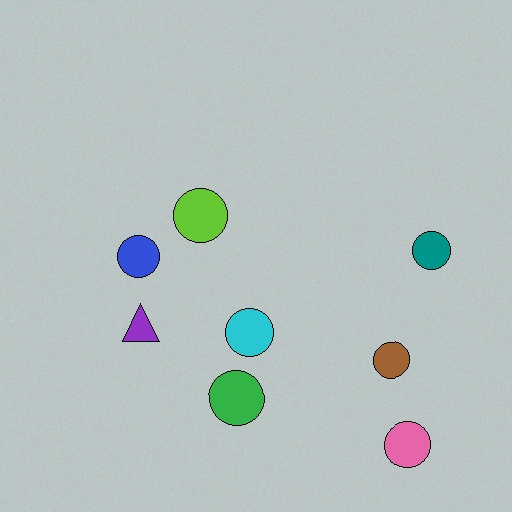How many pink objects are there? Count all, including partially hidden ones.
There is 1 pink object.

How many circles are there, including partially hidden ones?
There are 7 circles.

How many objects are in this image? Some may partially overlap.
There are 8 objects.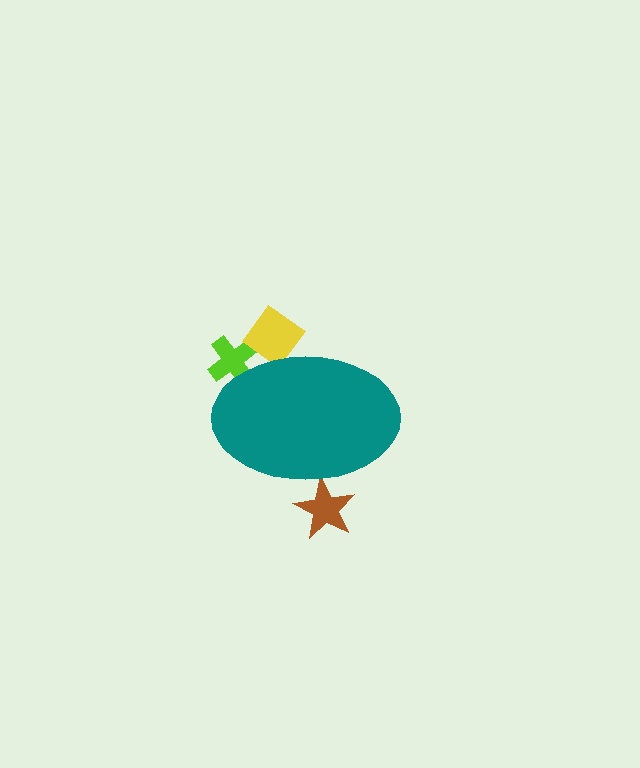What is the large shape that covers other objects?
A teal ellipse.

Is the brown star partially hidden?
Yes, the brown star is partially hidden behind the teal ellipse.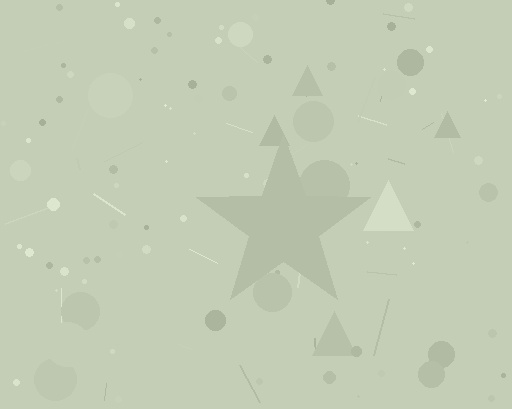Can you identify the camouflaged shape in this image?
The camouflaged shape is a star.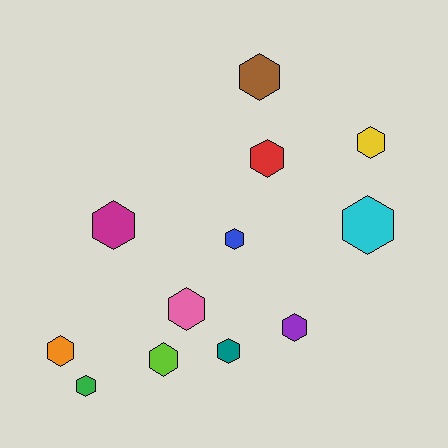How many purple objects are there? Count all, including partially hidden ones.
There is 1 purple object.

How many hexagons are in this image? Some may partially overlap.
There are 12 hexagons.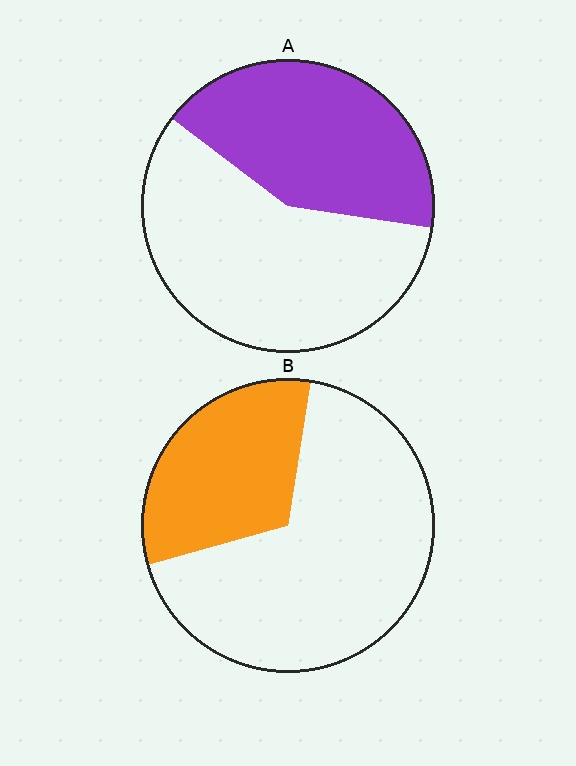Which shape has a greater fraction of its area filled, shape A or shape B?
Shape A.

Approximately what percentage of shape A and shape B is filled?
A is approximately 40% and B is approximately 30%.